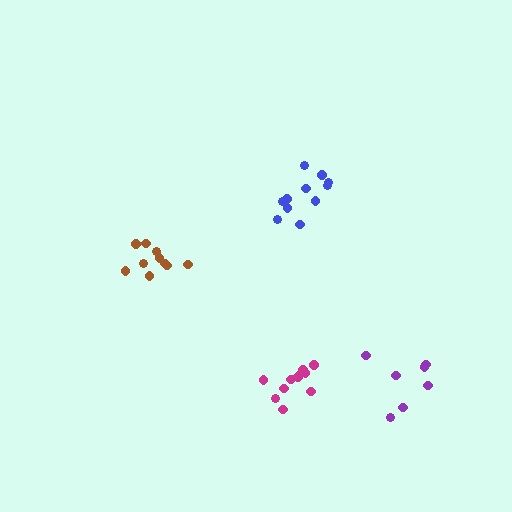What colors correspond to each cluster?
The clusters are colored: blue, magenta, brown, purple.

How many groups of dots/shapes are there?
There are 4 groups.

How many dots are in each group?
Group 1: 11 dots, Group 2: 11 dots, Group 3: 10 dots, Group 4: 7 dots (39 total).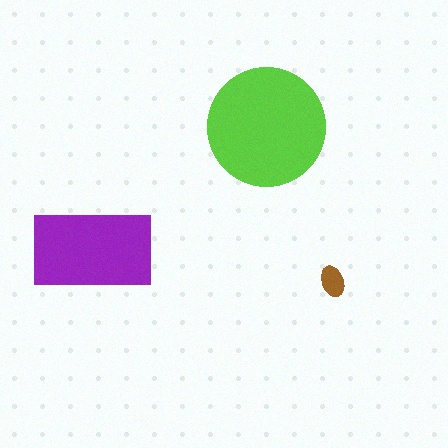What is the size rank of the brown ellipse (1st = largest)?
3rd.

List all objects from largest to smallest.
The lime circle, the purple rectangle, the brown ellipse.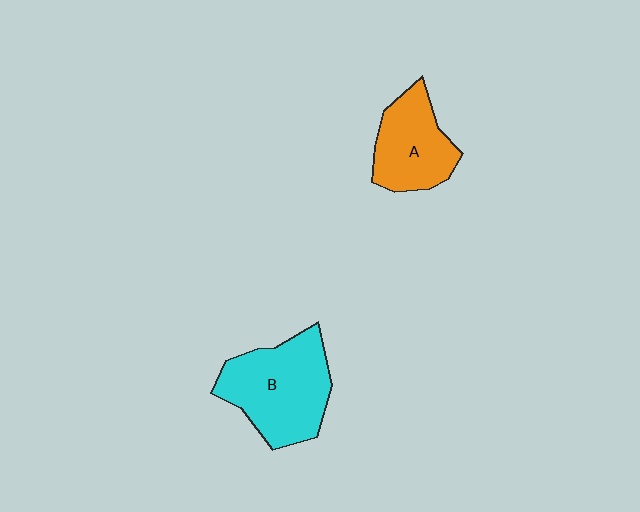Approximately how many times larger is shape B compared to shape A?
Approximately 1.4 times.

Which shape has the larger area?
Shape B (cyan).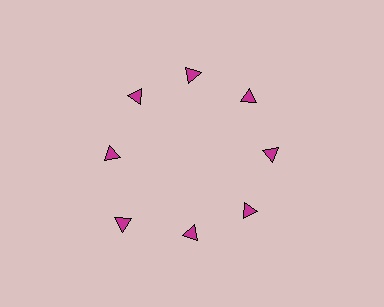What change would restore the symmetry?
The symmetry would be restored by moving it inward, back onto the ring so that all 8 triangles sit at equal angles and equal distance from the center.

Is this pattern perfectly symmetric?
No. The 8 magenta triangles are arranged in a ring, but one element near the 8 o'clock position is pushed outward from the center, breaking the 8-fold rotational symmetry.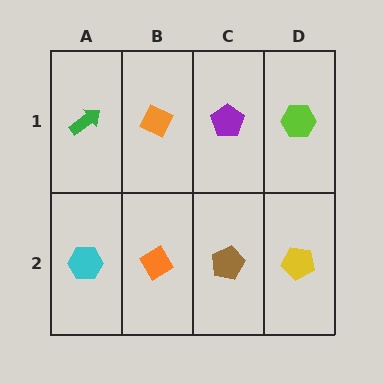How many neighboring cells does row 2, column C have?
3.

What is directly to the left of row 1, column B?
A green arrow.